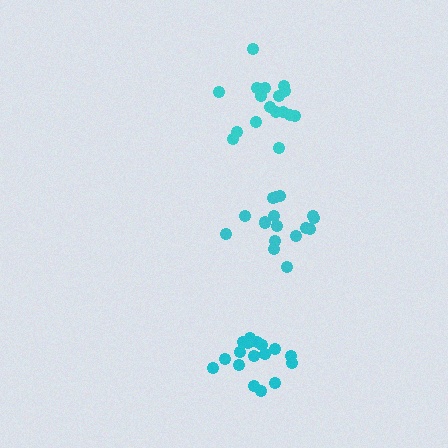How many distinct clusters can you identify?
There are 3 distinct clusters.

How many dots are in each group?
Group 1: 17 dots, Group 2: 17 dots, Group 3: 17 dots (51 total).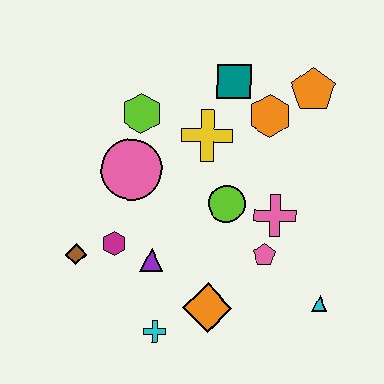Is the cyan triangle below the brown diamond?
Yes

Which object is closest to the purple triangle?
The magenta hexagon is closest to the purple triangle.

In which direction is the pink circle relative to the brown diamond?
The pink circle is above the brown diamond.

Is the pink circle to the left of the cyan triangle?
Yes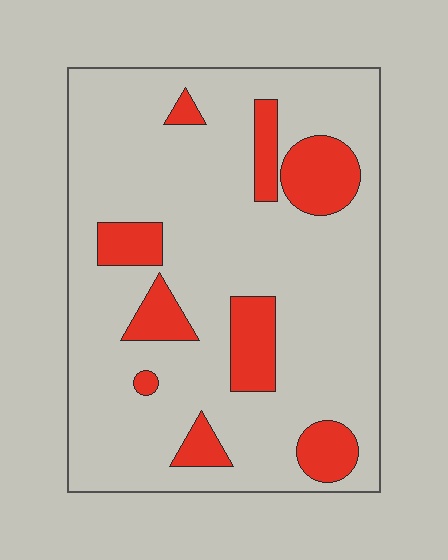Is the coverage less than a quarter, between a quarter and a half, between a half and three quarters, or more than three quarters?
Less than a quarter.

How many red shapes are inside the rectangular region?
9.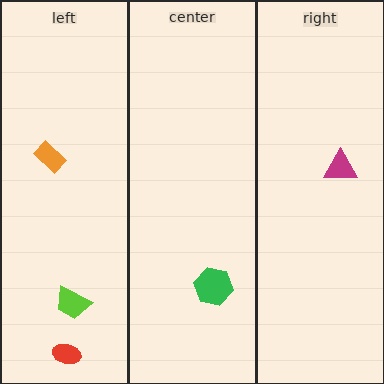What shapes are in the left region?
The red ellipse, the orange rectangle, the lime trapezoid.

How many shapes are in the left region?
3.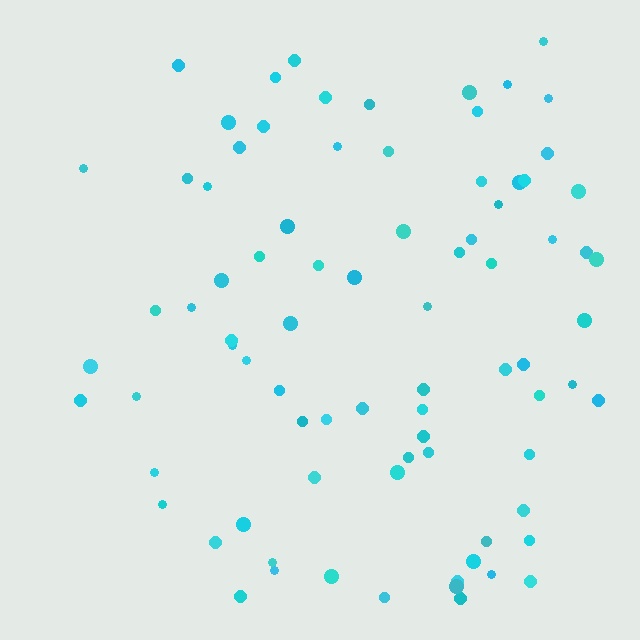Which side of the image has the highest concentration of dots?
The right.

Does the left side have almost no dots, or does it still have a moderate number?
Still a moderate number, just noticeably fewer than the right.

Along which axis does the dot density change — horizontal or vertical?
Horizontal.